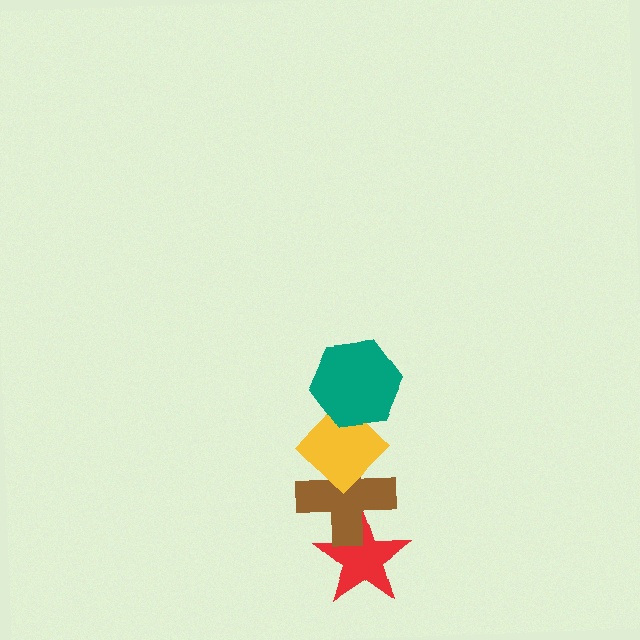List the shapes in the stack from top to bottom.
From top to bottom: the teal hexagon, the yellow diamond, the brown cross, the red star.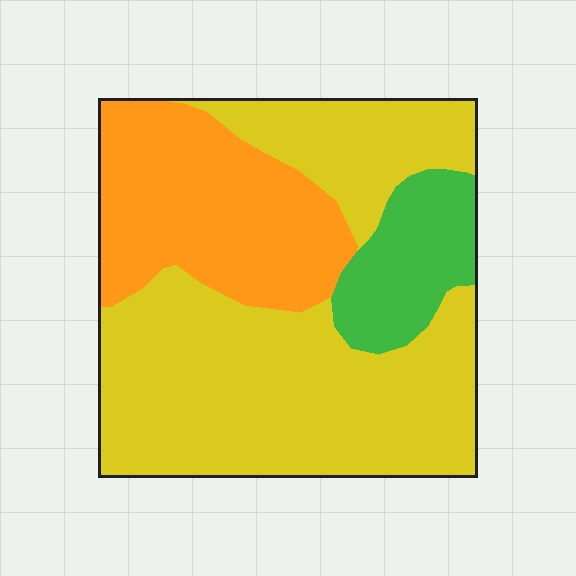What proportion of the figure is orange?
Orange covers about 30% of the figure.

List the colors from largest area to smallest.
From largest to smallest: yellow, orange, green.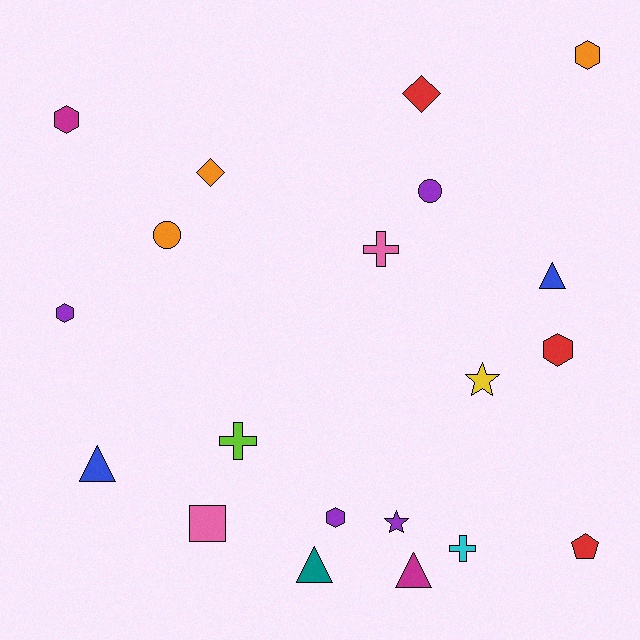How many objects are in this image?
There are 20 objects.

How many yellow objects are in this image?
There is 1 yellow object.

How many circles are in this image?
There are 2 circles.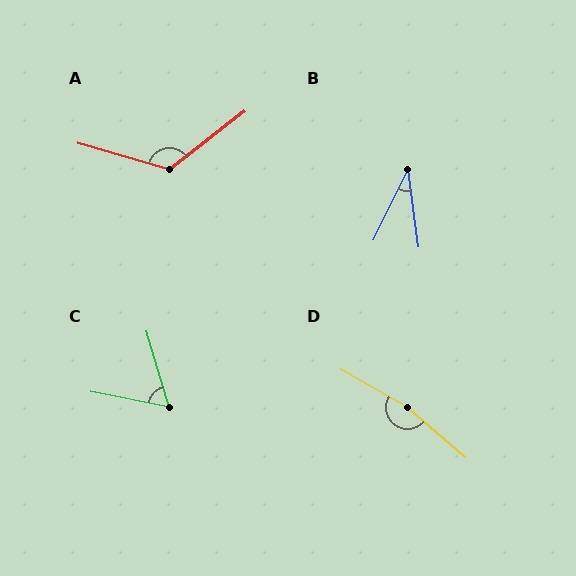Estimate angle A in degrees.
Approximately 126 degrees.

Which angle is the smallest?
B, at approximately 34 degrees.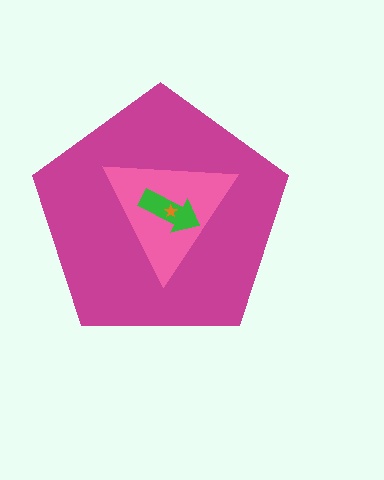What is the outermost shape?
The magenta pentagon.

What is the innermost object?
The orange star.